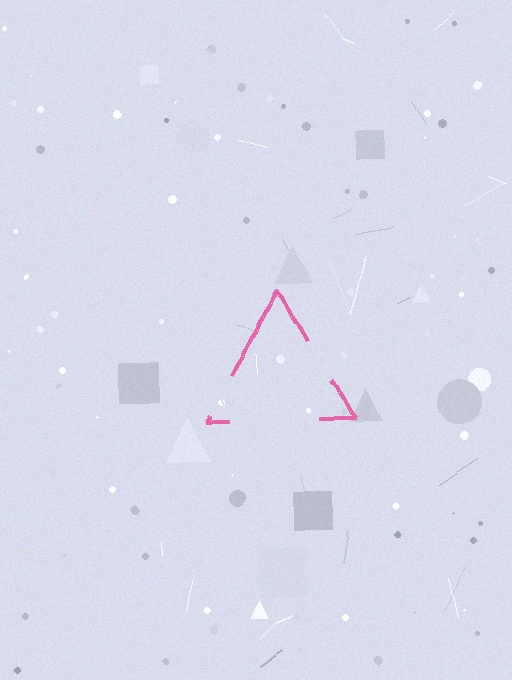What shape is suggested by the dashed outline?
The dashed outline suggests a triangle.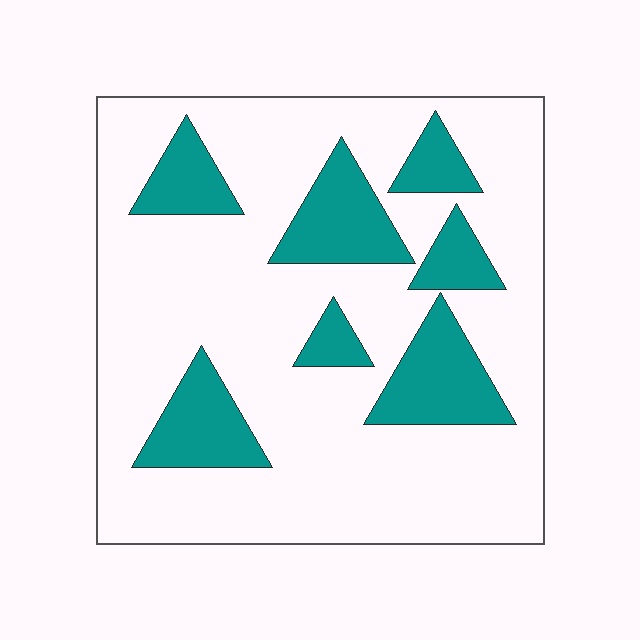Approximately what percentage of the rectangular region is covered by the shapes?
Approximately 25%.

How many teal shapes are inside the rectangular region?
7.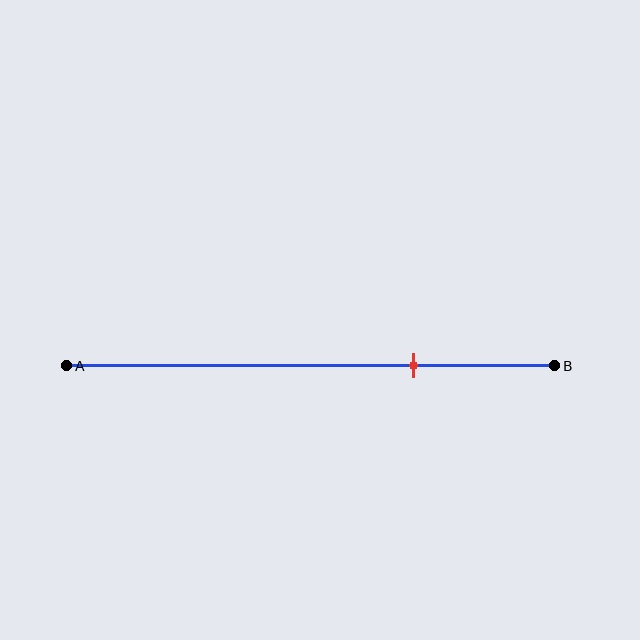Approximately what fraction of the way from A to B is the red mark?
The red mark is approximately 70% of the way from A to B.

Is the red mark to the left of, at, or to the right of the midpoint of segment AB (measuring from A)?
The red mark is to the right of the midpoint of segment AB.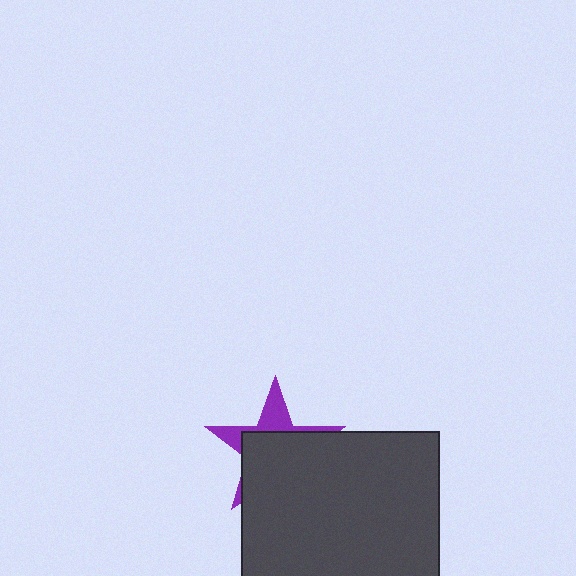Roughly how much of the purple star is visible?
A small part of it is visible (roughly 34%).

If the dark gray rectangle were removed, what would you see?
You would see the complete purple star.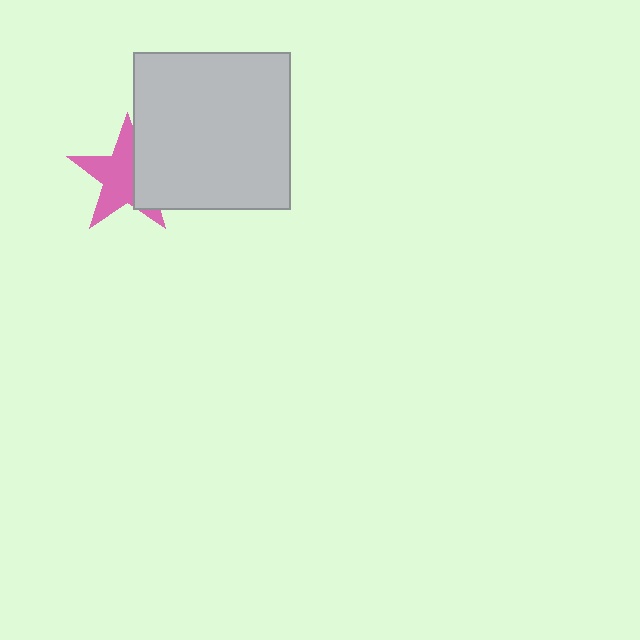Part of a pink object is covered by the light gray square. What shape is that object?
It is a star.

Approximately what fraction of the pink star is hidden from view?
Roughly 36% of the pink star is hidden behind the light gray square.